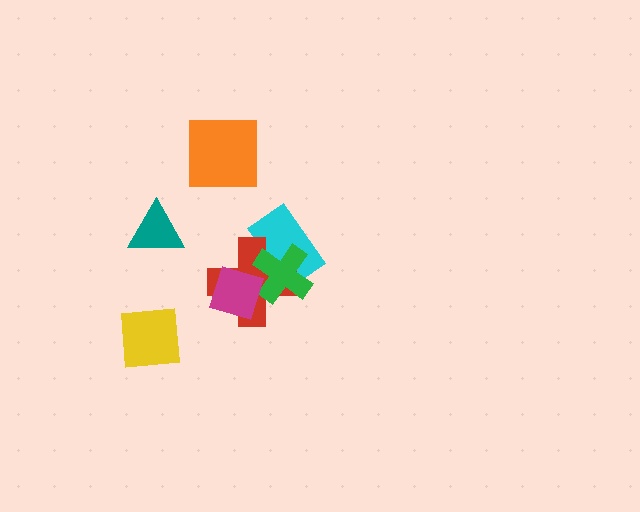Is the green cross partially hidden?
Yes, it is partially covered by another shape.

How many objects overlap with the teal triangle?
0 objects overlap with the teal triangle.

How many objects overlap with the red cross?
3 objects overlap with the red cross.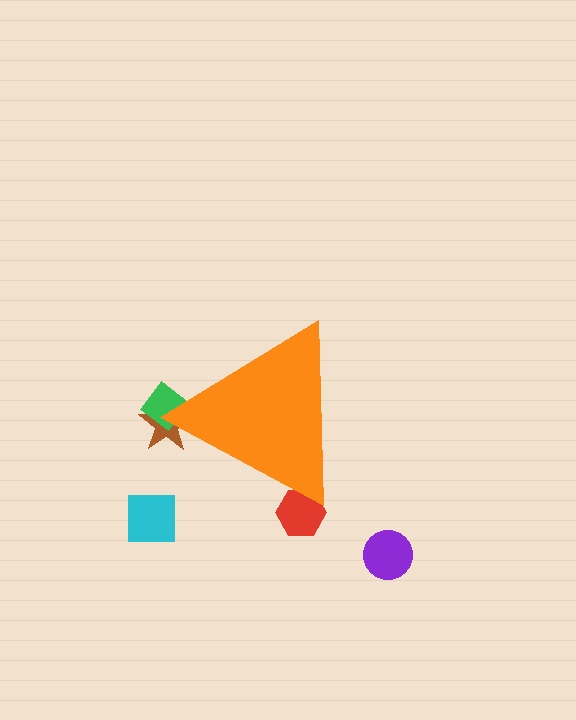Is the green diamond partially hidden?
Yes, the green diamond is partially hidden behind the orange triangle.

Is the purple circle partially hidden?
No, the purple circle is fully visible.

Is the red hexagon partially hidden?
Yes, the red hexagon is partially hidden behind the orange triangle.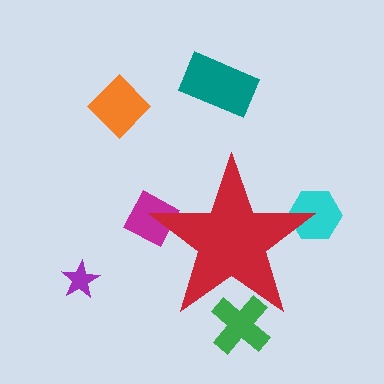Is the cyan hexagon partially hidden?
Yes, the cyan hexagon is partially hidden behind the red star.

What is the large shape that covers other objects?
A red star.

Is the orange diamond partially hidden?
No, the orange diamond is fully visible.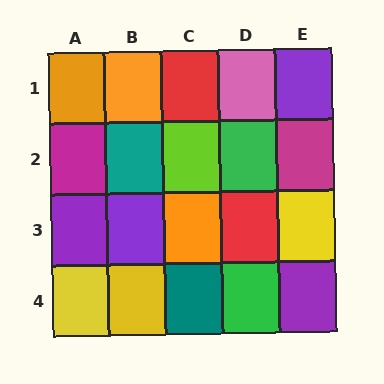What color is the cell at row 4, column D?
Green.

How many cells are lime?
1 cell is lime.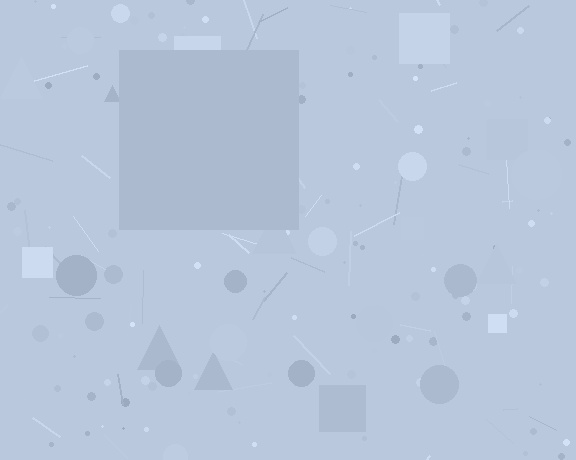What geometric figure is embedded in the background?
A square is embedded in the background.